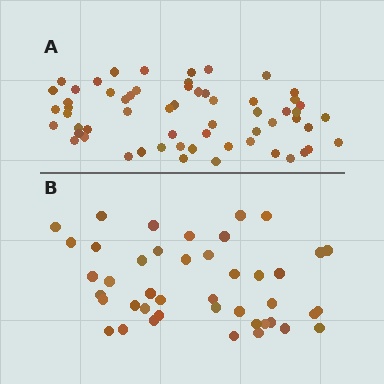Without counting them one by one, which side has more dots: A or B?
Region A (the top region) has more dots.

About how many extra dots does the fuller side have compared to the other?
Region A has approximately 15 more dots than region B.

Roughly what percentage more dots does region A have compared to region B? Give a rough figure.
About 40% more.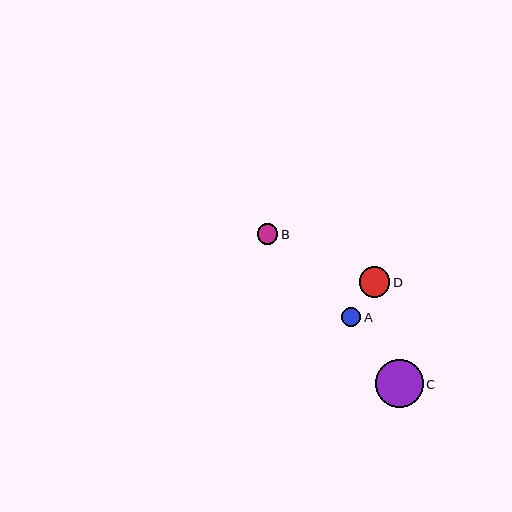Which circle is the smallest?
Circle A is the smallest with a size of approximately 19 pixels.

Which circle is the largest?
Circle C is the largest with a size of approximately 48 pixels.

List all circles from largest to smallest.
From largest to smallest: C, D, B, A.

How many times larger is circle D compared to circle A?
Circle D is approximately 1.6 times the size of circle A.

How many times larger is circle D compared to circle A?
Circle D is approximately 1.6 times the size of circle A.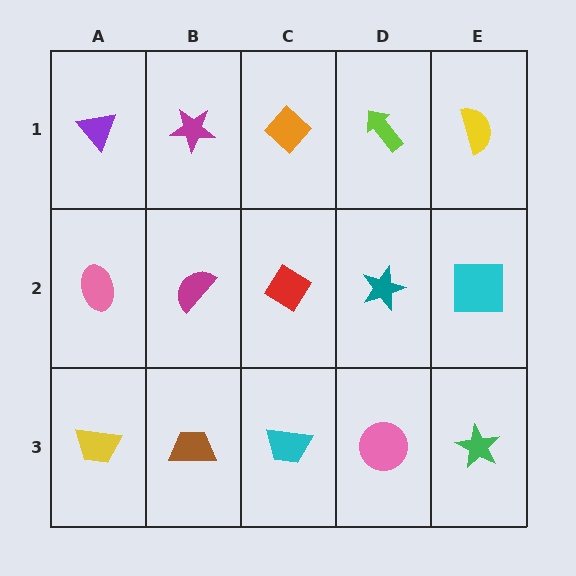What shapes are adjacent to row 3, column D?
A teal star (row 2, column D), a cyan trapezoid (row 3, column C), a green star (row 3, column E).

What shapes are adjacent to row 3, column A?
A pink ellipse (row 2, column A), a brown trapezoid (row 3, column B).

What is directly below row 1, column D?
A teal star.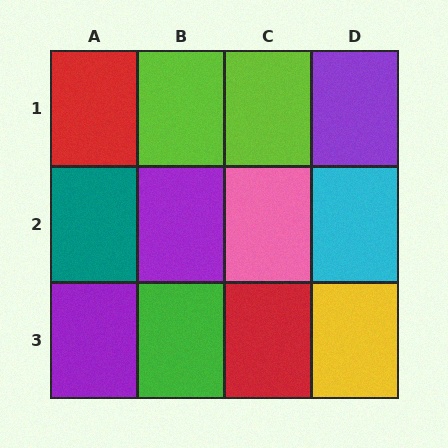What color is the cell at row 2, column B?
Purple.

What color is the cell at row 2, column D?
Cyan.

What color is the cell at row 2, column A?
Teal.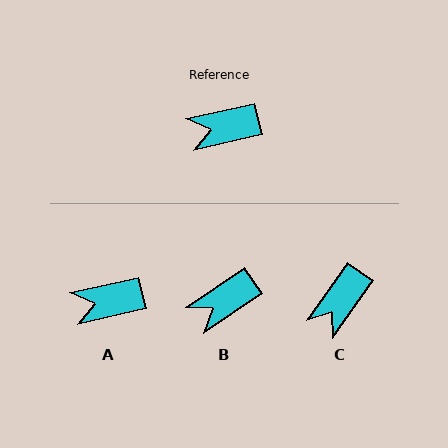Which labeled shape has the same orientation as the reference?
A.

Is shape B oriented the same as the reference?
No, it is off by about 21 degrees.